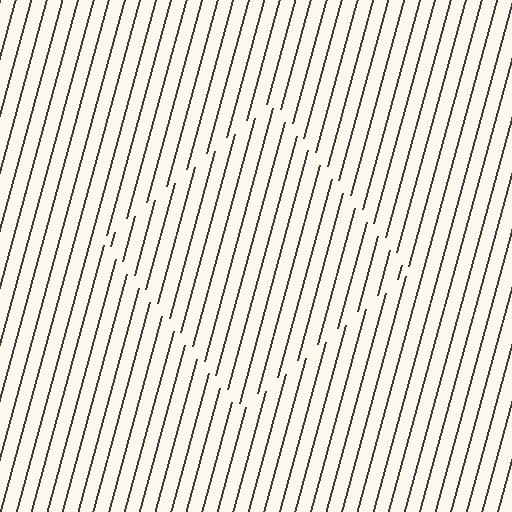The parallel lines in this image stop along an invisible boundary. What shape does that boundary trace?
An illusory square. The interior of the shape contains the same grating, shifted by half a period — the contour is defined by the phase discontinuity where line-ends from the inner and outer gratings abut.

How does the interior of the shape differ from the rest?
The interior of the shape contains the same grating, shifted by half a period — the contour is defined by the phase discontinuity where line-ends from the inner and outer gratings abut.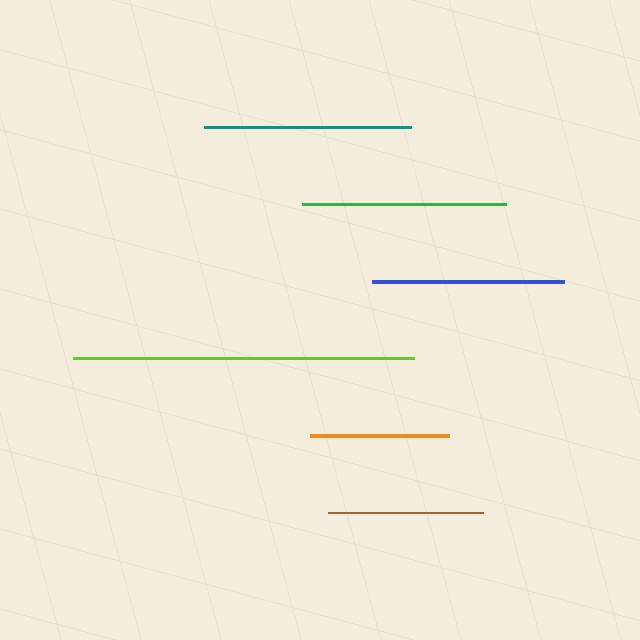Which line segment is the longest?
The lime line is the longest at approximately 341 pixels.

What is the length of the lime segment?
The lime segment is approximately 341 pixels long.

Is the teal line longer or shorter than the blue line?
The teal line is longer than the blue line.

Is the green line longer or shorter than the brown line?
The green line is longer than the brown line.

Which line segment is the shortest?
The orange line is the shortest at approximately 139 pixels.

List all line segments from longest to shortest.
From longest to shortest: lime, teal, green, blue, brown, orange.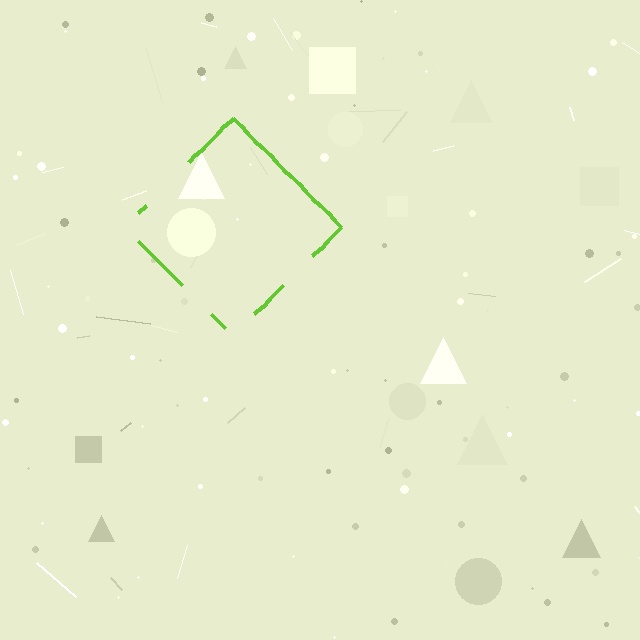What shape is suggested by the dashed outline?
The dashed outline suggests a diamond.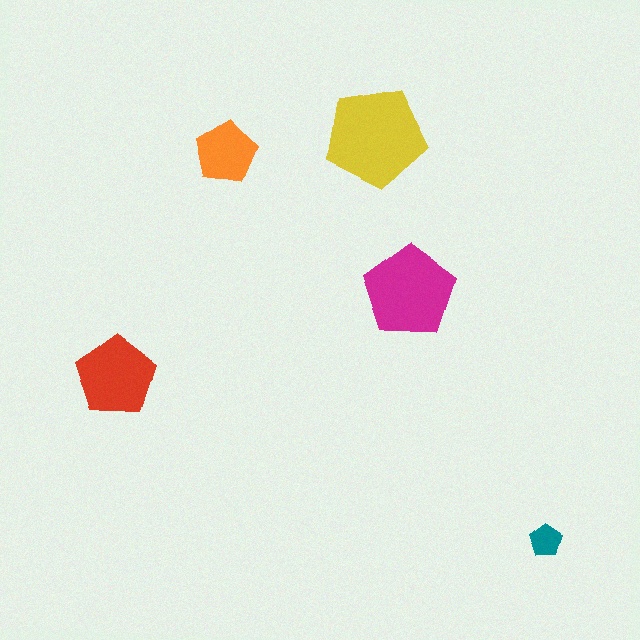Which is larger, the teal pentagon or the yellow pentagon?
The yellow one.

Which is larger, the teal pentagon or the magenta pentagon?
The magenta one.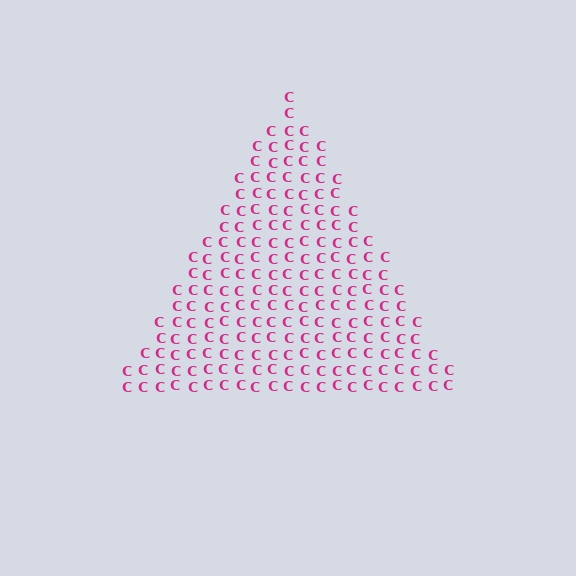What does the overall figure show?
The overall figure shows a triangle.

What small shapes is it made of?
It is made of small letter C's.